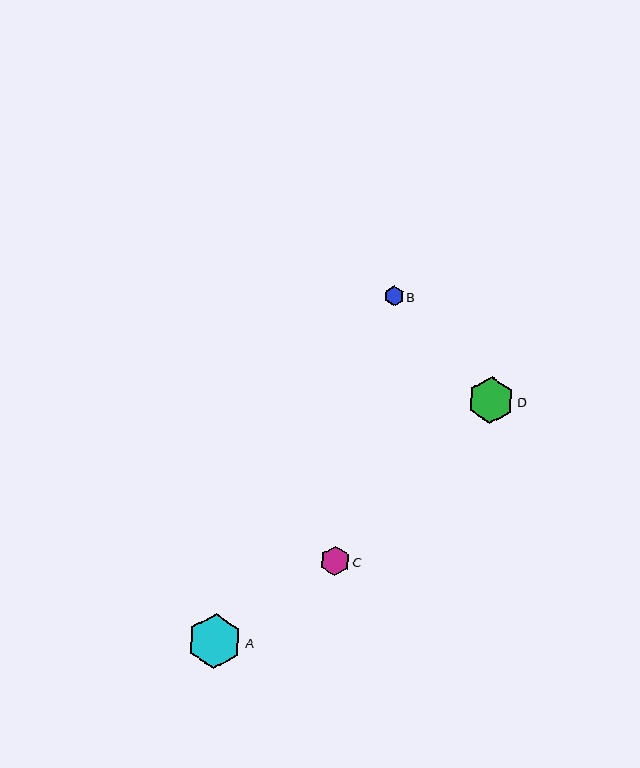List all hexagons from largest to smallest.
From largest to smallest: A, D, C, B.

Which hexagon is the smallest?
Hexagon B is the smallest with a size of approximately 19 pixels.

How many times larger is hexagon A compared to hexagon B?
Hexagon A is approximately 2.8 times the size of hexagon B.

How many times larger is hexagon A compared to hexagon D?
Hexagon A is approximately 1.2 times the size of hexagon D.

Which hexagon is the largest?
Hexagon A is the largest with a size of approximately 55 pixels.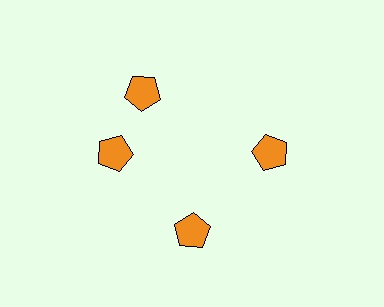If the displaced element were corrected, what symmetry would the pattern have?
It would have 4-fold rotational symmetry — the pattern would map onto itself every 90 degrees.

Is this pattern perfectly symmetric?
No. The 4 orange pentagons are arranged in a ring, but one element near the 12 o'clock position is rotated out of alignment along the ring, breaking the 4-fold rotational symmetry.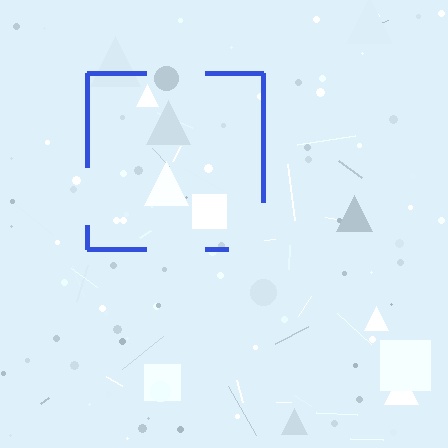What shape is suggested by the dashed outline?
The dashed outline suggests a square.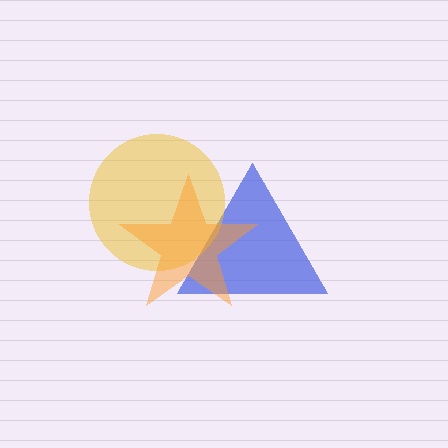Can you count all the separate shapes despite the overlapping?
Yes, there are 3 separate shapes.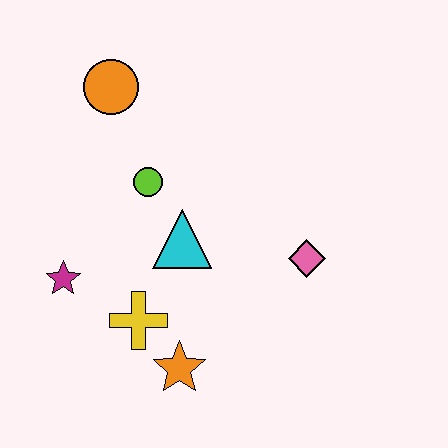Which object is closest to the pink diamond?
The cyan triangle is closest to the pink diamond.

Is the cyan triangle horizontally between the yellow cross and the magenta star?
No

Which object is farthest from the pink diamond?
The orange circle is farthest from the pink diamond.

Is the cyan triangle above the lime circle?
No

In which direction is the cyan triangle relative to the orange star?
The cyan triangle is above the orange star.